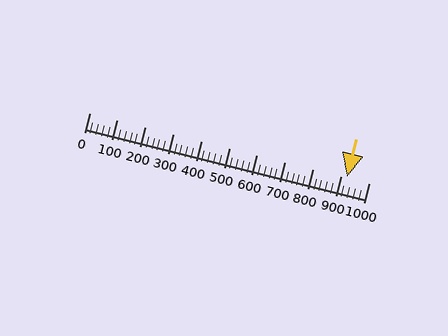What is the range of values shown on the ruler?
The ruler shows values from 0 to 1000.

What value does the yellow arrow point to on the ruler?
The yellow arrow points to approximately 922.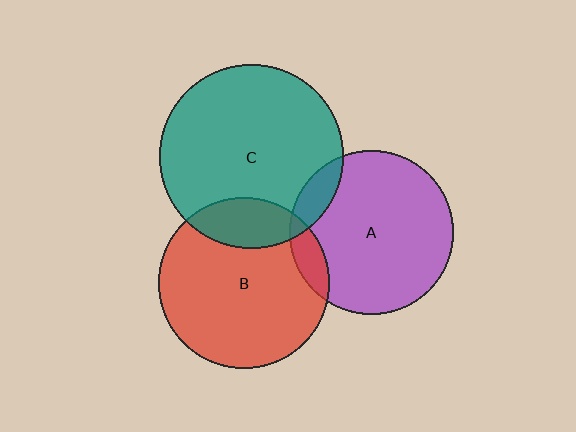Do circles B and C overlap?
Yes.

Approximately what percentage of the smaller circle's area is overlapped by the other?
Approximately 20%.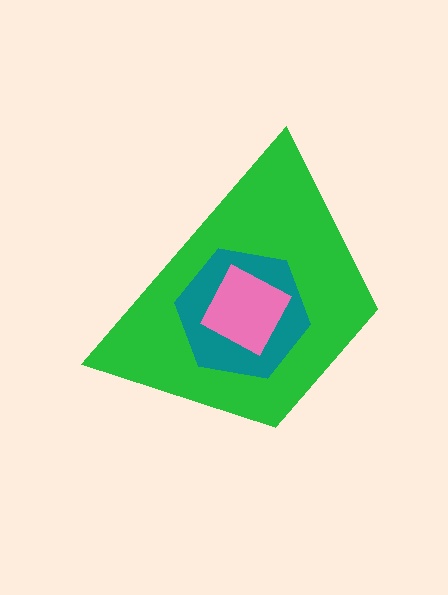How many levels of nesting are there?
3.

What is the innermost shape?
The pink square.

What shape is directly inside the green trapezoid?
The teal hexagon.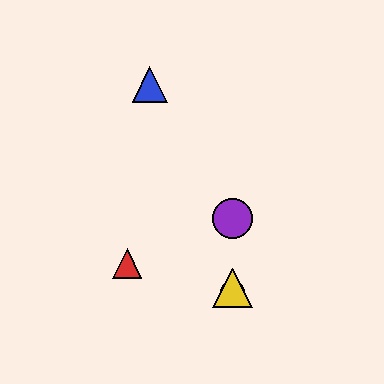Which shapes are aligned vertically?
The green circle, the yellow triangle, the purple circle are aligned vertically.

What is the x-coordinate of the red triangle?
The red triangle is at x≈127.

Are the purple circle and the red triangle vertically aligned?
No, the purple circle is at x≈233 and the red triangle is at x≈127.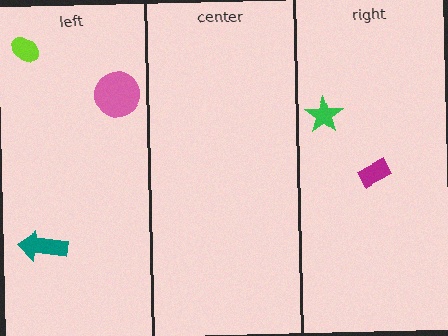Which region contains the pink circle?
The left region.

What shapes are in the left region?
The teal arrow, the lime ellipse, the pink circle.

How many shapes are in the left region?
3.